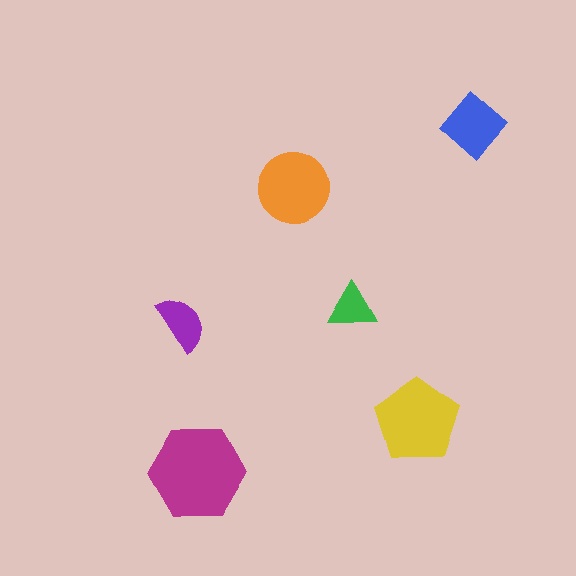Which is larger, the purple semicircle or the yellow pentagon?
The yellow pentagon.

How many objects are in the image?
There are 6 objects in the image.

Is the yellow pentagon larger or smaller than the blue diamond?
Larger.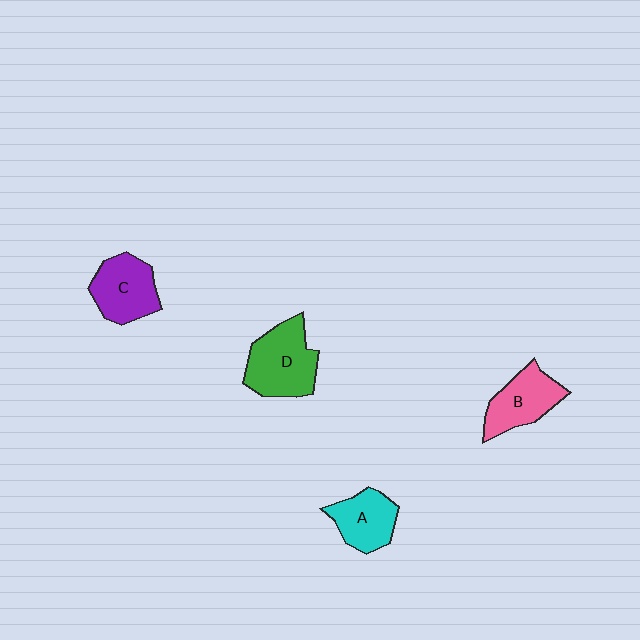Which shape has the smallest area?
Shape A (cyan).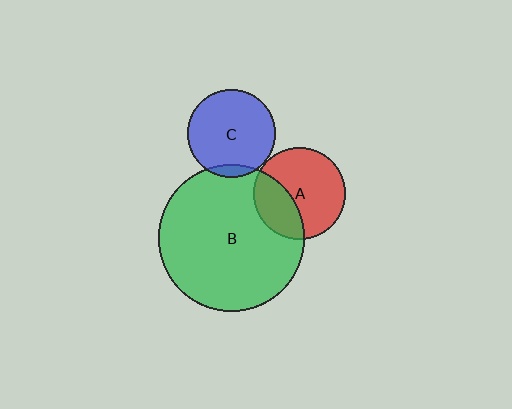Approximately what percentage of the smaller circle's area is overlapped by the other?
Approximately 35%.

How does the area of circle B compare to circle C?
Approximately 2.8 times.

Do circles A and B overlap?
Yes.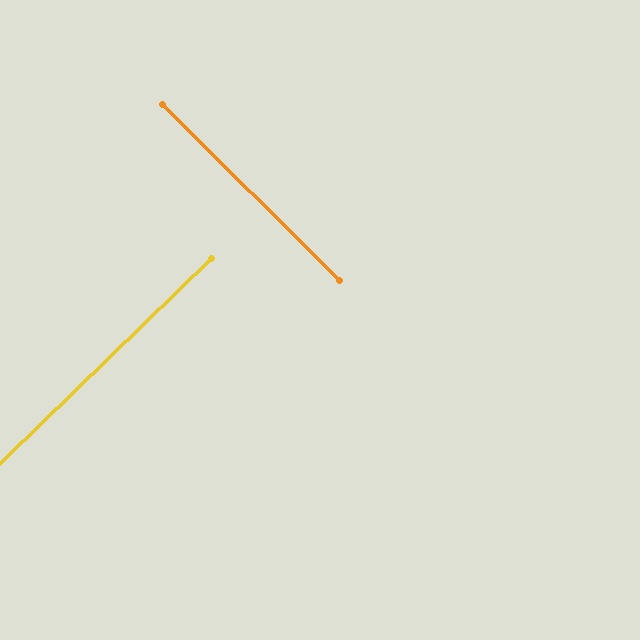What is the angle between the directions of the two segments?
Approximately 89 degrees.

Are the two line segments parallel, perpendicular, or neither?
Perpendicular — they meet at approximately 89°.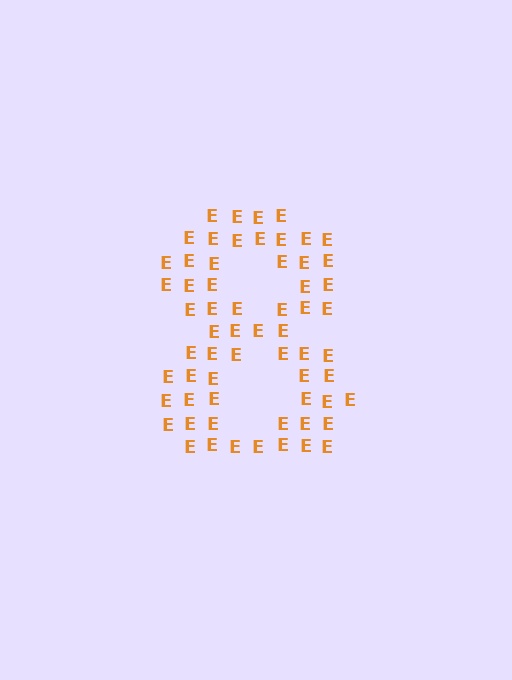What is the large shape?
The large shape is the digit 8.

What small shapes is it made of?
It is made of small letter E's.